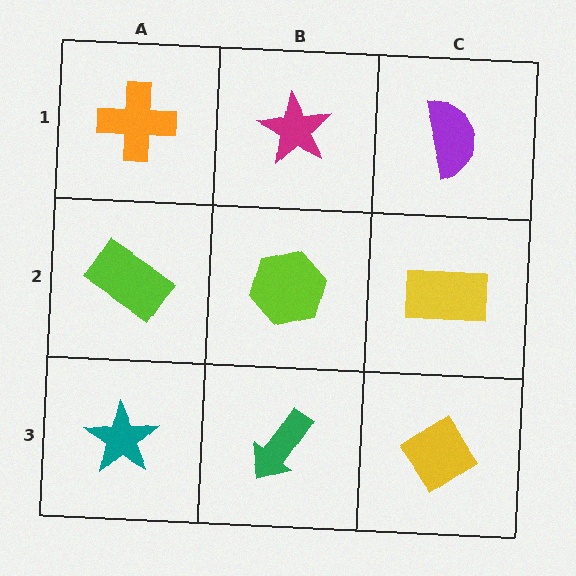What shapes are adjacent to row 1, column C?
A yellow rectangle (row 2, column C), a magenta star (row 1, column B).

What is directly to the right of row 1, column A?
A magenta star.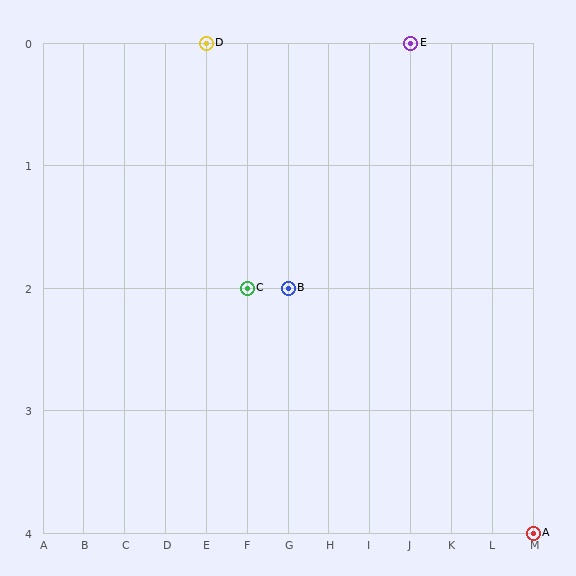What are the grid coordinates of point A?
Point A is at grid coordinates (M, 4).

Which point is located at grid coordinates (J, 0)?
Point E is at (J, 0).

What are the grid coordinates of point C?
Point C is at grid coordinates (F, 2).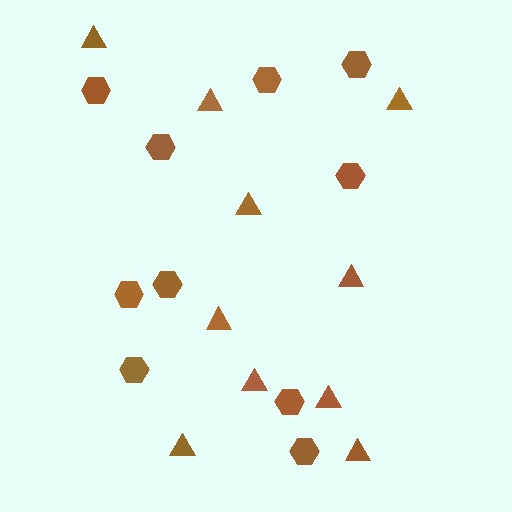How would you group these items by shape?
There are 2 groups: one group of triangles (10) and one group of hexagons (10).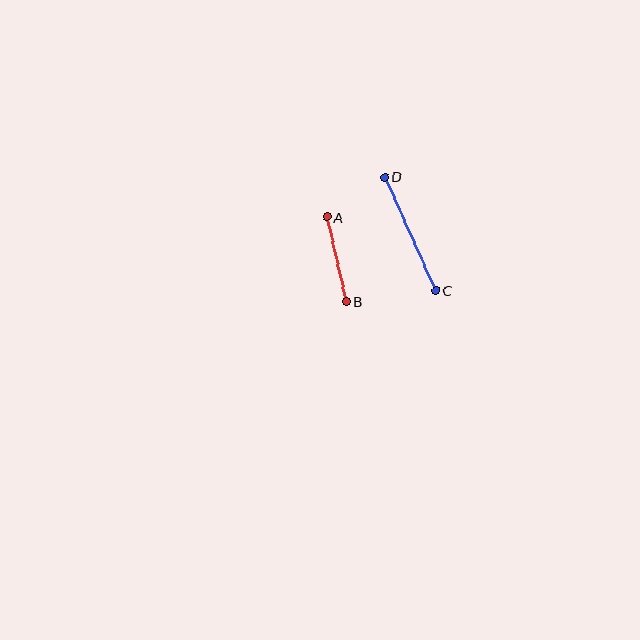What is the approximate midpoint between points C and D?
The midpoint is at approximately (410, 234) pixels.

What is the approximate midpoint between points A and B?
The midpoint is at approximately (336, 259) pixels.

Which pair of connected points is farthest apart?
Points C and D are farthest apart.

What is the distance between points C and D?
The distance is approximately 124 pixels.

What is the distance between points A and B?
The distance is approximately 87 pixels.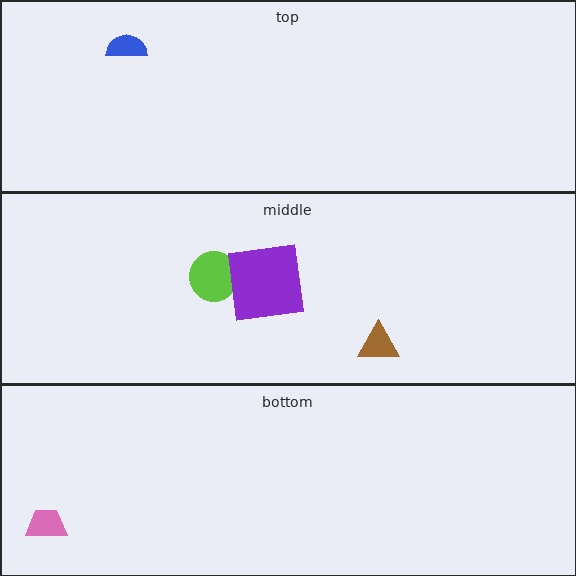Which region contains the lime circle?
The middle region.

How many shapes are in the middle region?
3.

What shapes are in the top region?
The blue semicircle.